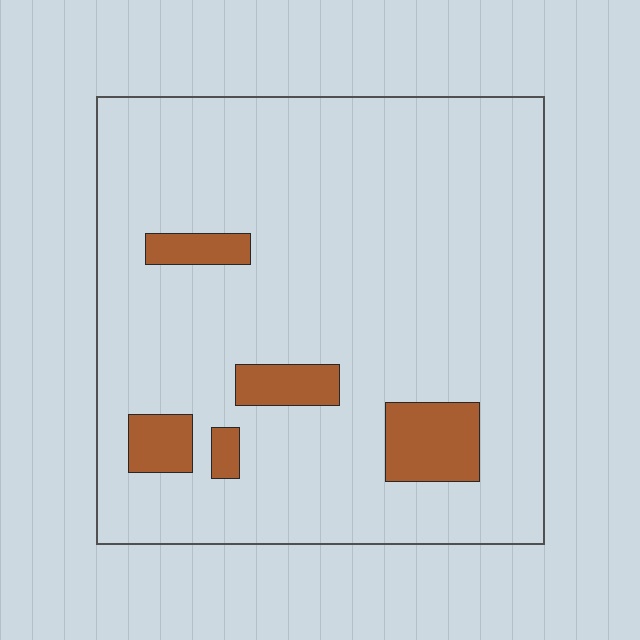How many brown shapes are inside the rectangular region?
5.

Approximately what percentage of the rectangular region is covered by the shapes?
Approximately 10%.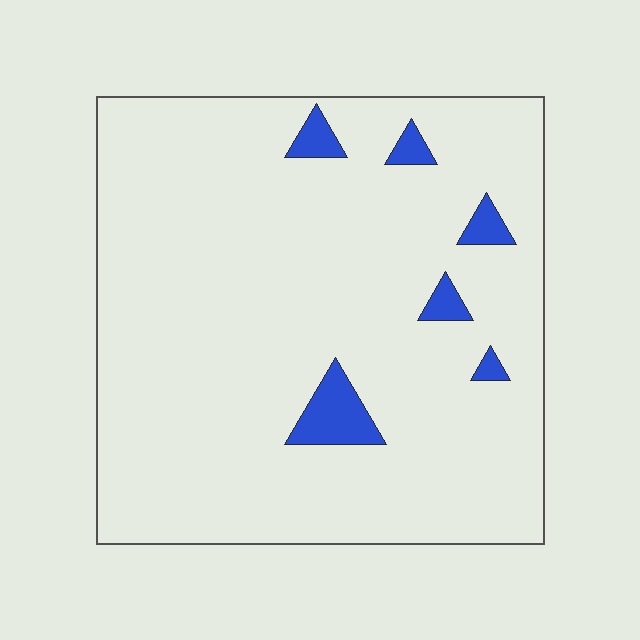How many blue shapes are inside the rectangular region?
6.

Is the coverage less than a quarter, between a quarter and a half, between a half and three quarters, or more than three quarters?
Less than a quarter.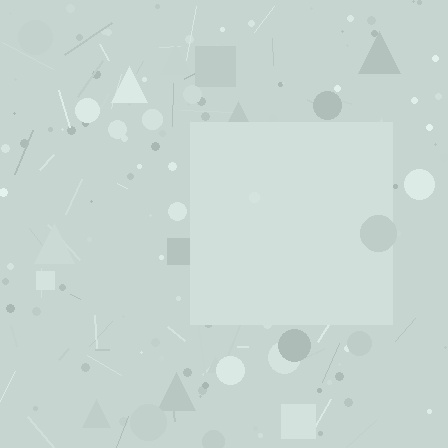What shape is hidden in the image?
A square is hidden in the image.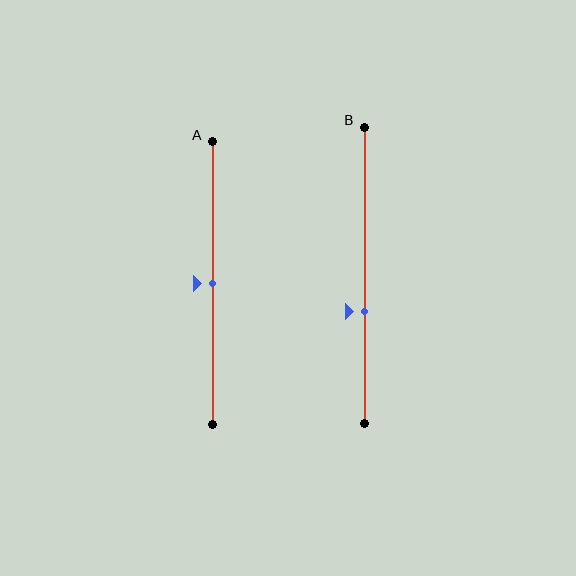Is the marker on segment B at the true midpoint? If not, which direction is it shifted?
No, the marker on segment B is shifted downward by about 12% of the segment length.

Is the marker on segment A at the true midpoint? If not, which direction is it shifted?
Yes, the marker on segment A is at the true midpoint.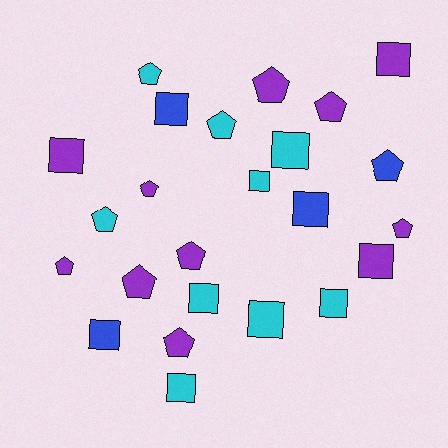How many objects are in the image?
There are 24 objects.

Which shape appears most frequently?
Pentagon, with 12 objects.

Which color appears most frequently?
Purple, with 11 objects.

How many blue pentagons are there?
There is 1 blue pentagon.